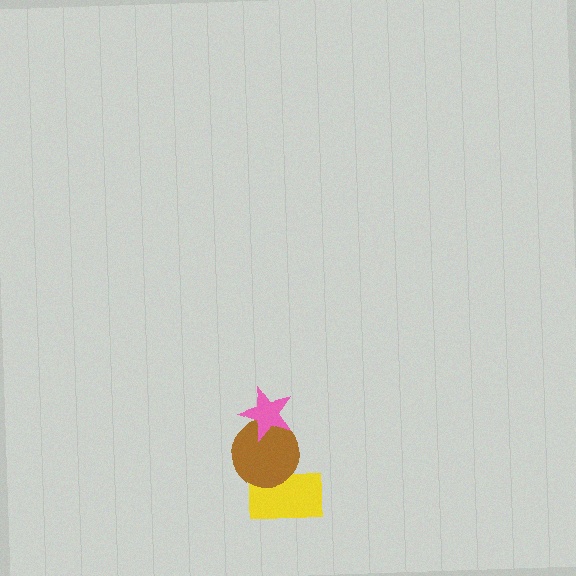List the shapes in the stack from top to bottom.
From top to bottom: the pink star, the brown circle, the yellow rectangle.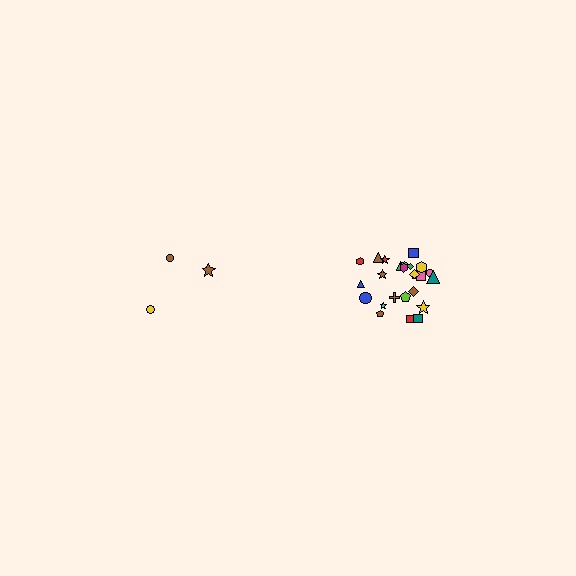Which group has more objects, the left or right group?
The right group.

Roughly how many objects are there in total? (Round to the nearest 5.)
Roughly 30 objects in total.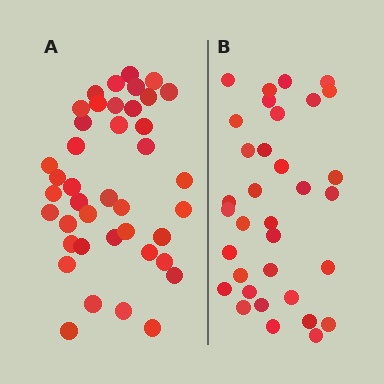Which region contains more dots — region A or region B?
Region A (the left region) has more dots.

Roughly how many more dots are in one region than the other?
Region A has roughly 8 or so more dots than region B.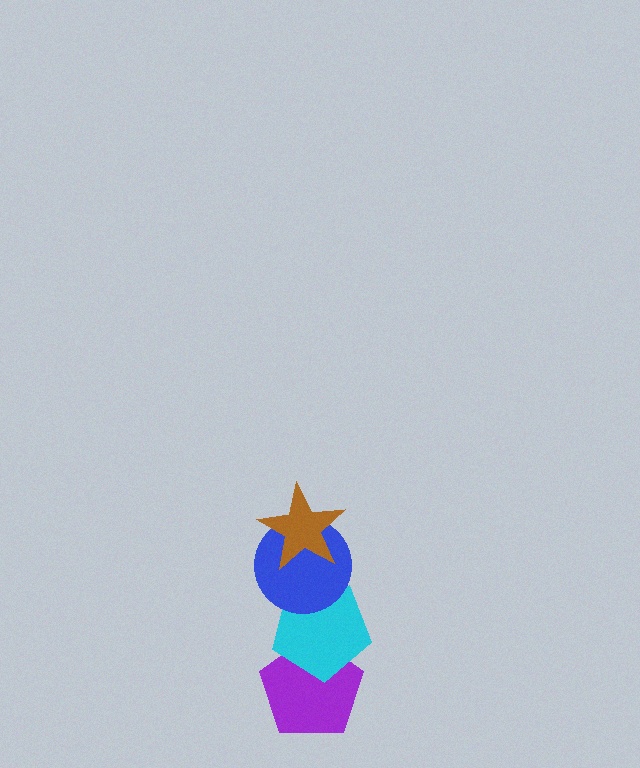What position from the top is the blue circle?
The blue circle is 2nd from the top.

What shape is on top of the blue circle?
The brown star is on top of the blue circle.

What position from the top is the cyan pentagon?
The cyan pentagon is 3rd from the top.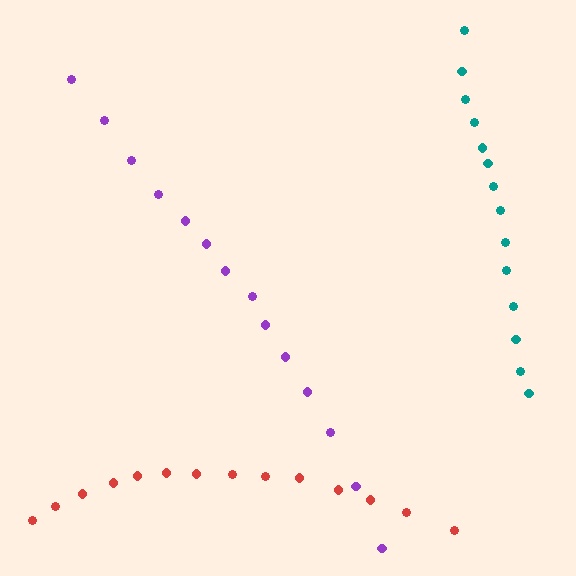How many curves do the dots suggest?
There are 3 distinct paths.